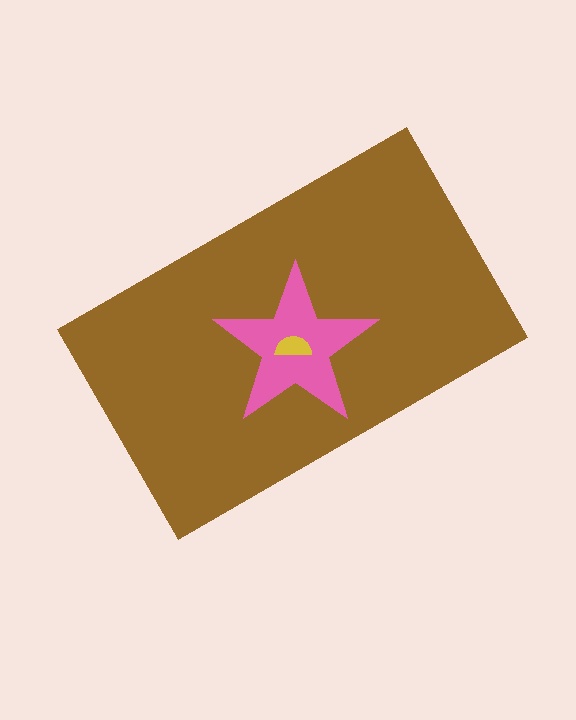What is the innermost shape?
The yellow semicircle.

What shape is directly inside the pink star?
The yellow semicircle.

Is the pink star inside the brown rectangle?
Yes.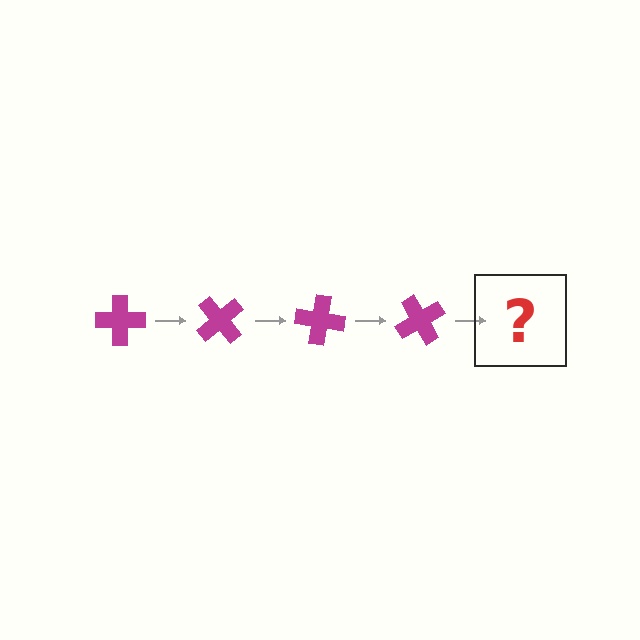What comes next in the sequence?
The next element should be a magenta cross rotated 200 degrees.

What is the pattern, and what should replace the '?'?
The pattern is that the cross rotates 50 degrees each step. The '?' should be a magenta cross rotated 200 degrees.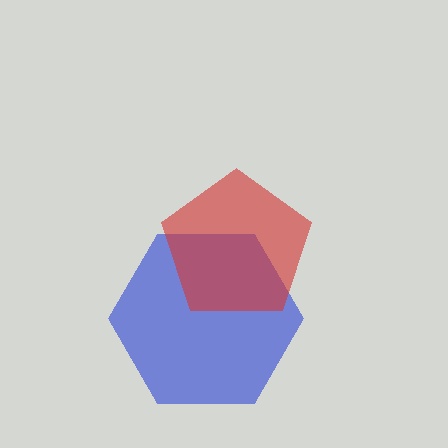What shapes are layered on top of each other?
The layered shapes are: a blue hexagon, a red pentagon.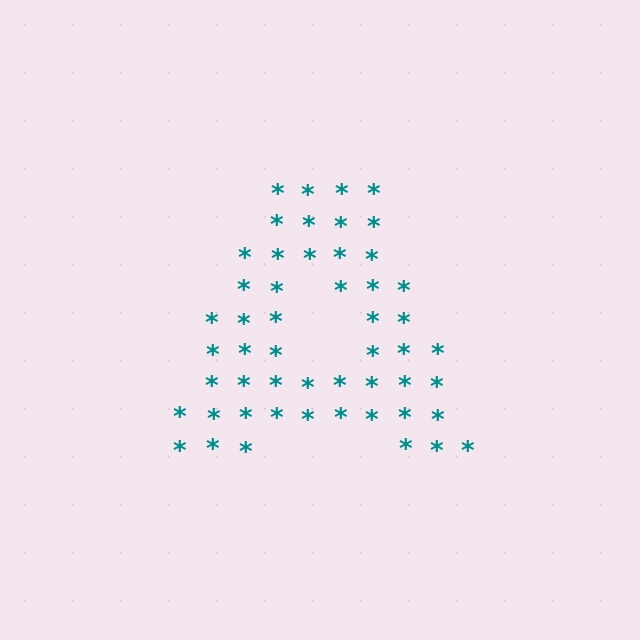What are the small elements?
The small elements are asterisks.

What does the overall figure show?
The overall figure shows the letter A.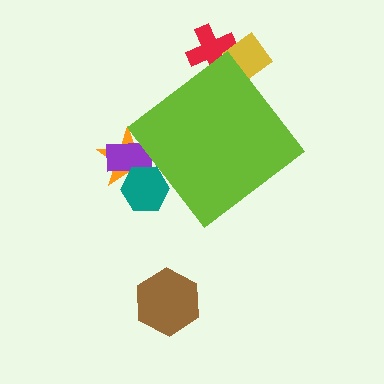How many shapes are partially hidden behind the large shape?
5 shapes are partially hidden.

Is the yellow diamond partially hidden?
Yes, the yellow diamond is partially hidden behind the lime diamond.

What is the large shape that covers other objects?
A lime diamond.